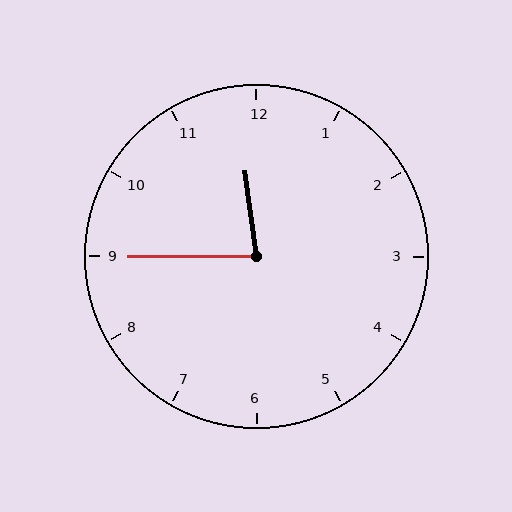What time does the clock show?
11:45.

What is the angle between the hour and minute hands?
Approximately 82 degrees.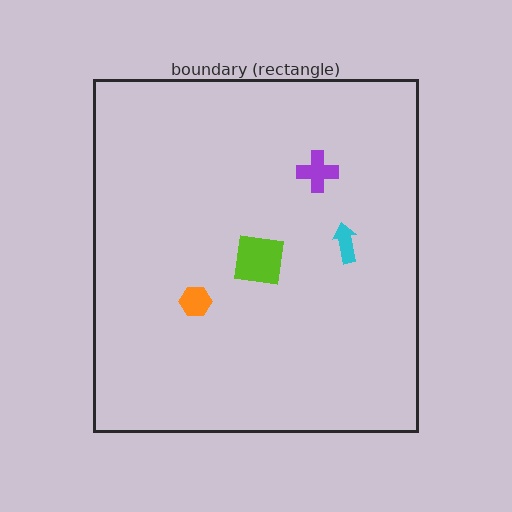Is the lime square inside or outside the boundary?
Inside.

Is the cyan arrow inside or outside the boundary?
Inside.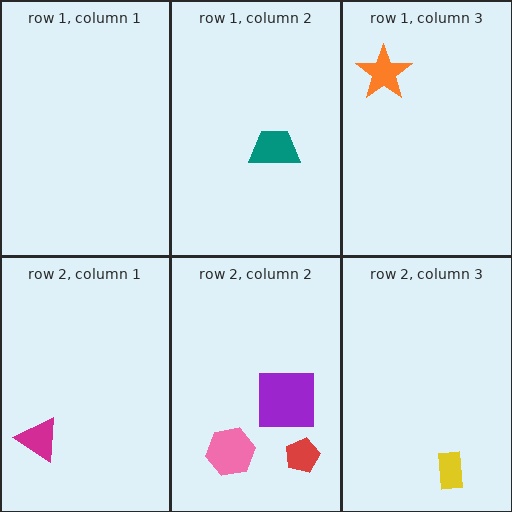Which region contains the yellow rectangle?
The row 2, column 3 region.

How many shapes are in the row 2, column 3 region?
1.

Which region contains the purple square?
The row 2, column 2 region.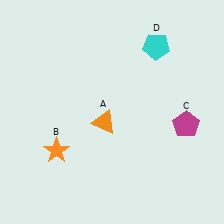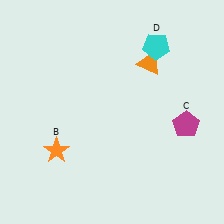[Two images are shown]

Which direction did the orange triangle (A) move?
The orange triangle (A) moved up.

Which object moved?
The orange triangle (A) moved up.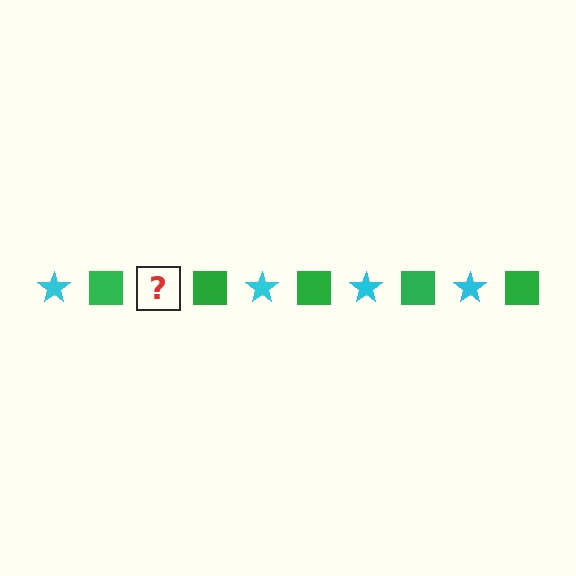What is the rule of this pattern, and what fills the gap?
The rule is that the pattern alternates between cyan star and green square. The gap should be filled with a cyan star.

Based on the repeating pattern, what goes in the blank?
The blank should be a cyan star.